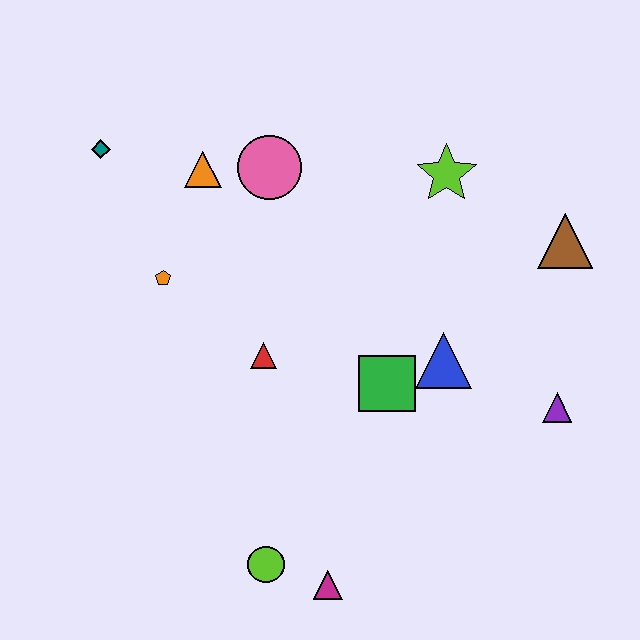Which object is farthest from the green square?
The teal diamond is farthest from the green square.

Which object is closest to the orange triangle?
The pink circle is closest to the orange triangle.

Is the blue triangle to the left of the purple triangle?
Yes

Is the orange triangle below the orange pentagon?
No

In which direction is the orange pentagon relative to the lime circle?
The orange pentagon is above the lime circle.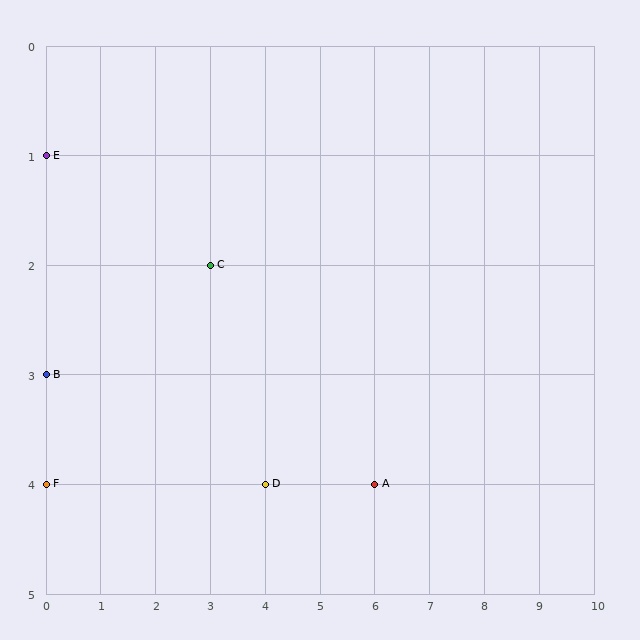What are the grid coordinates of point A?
Point A is at grid coordinates (6, 4).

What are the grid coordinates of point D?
Point D is at grid coordinates (4, 4).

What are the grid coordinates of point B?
Point B is at grid coordinates (0, 3).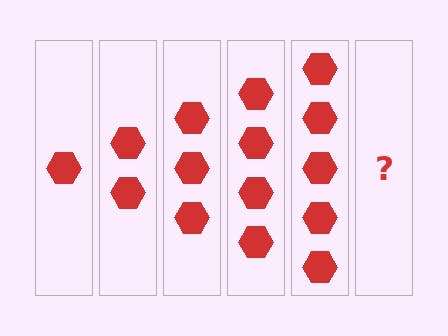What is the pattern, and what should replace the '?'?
The pattern is that each step adds one more hexagon. The '?' should be 6 hexagons.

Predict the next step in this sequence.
The next step is 6 hexagons.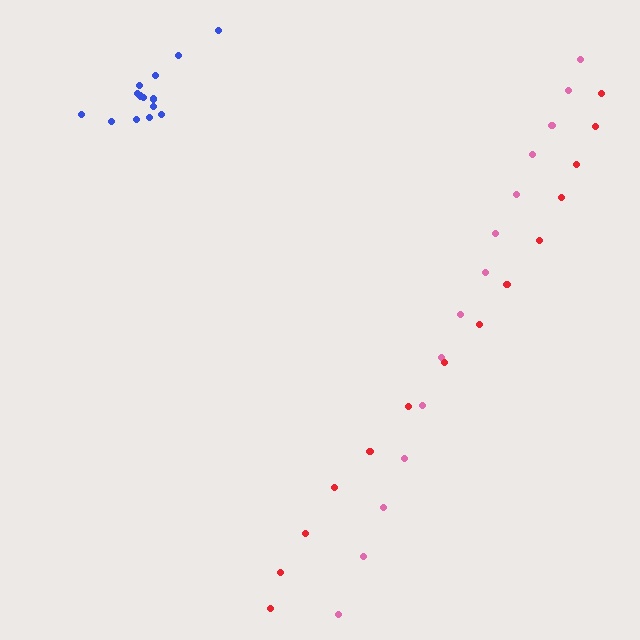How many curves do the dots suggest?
There are 3 distinct paths.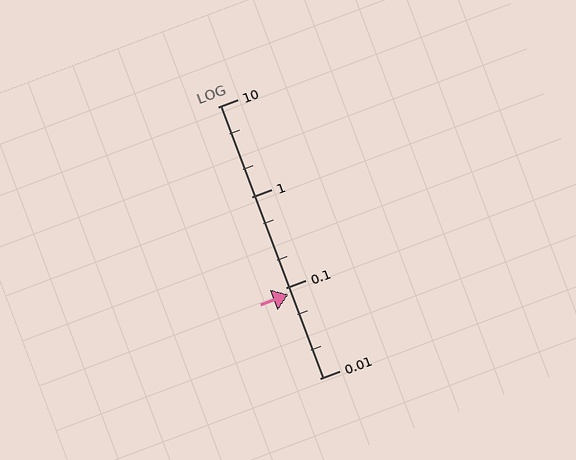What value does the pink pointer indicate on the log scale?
The pointer indicates approximately 0.084.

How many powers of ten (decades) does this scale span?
The scale spans 3 decades, from 0.01 to 10.